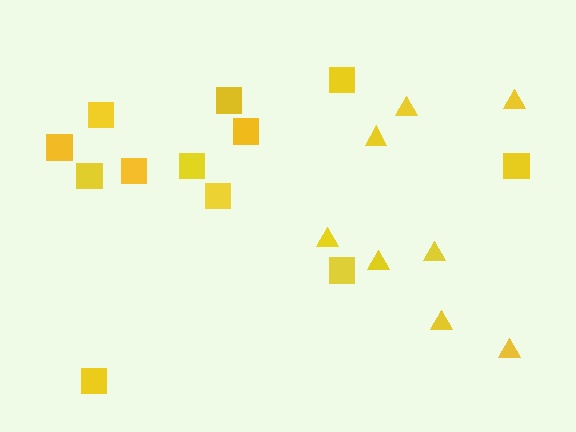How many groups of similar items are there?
There are 2 groups: one group of triangles (8) and one group of squares (12).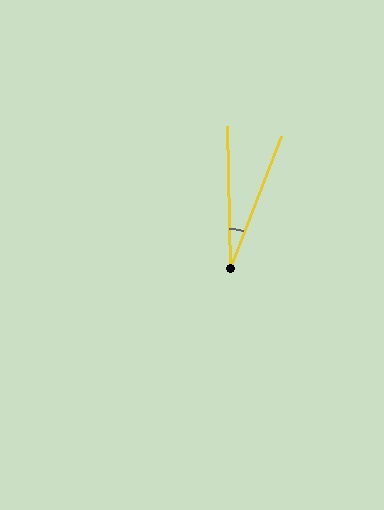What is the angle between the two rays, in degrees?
Approximately 22 degrees.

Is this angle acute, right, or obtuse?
It is acute.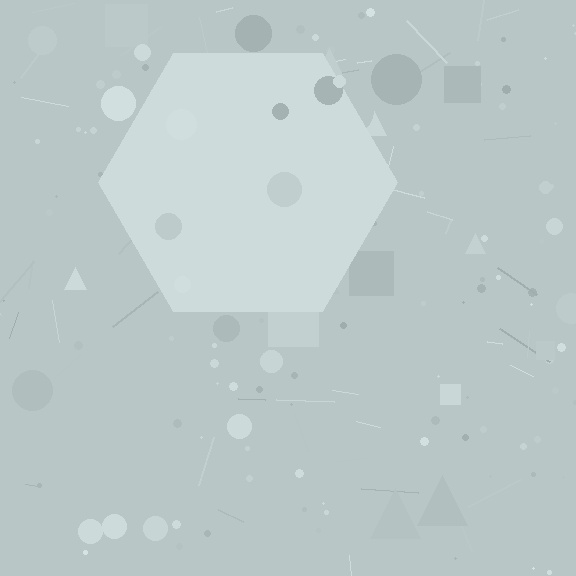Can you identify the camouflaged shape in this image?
The camouflaged shape is a hexagon.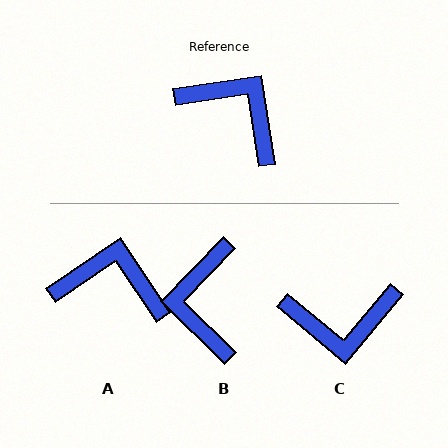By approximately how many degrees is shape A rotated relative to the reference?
Approximately 25 degrees counter-clockwise.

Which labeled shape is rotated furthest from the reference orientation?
C, about 139 degrees away.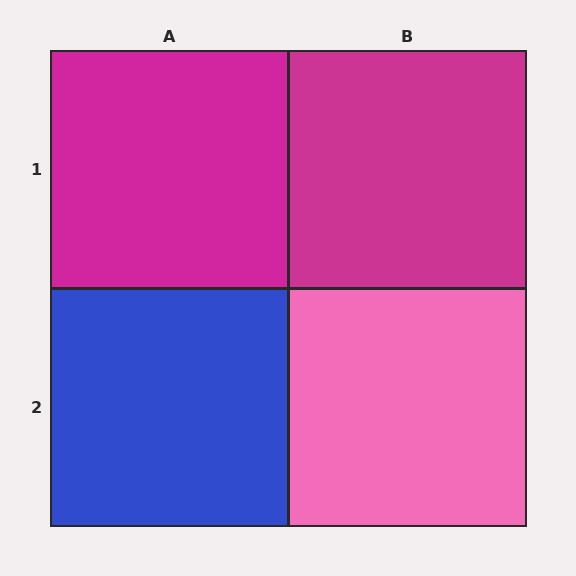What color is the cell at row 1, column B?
Magenta.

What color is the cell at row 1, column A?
Magenta.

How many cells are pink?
1 cell is pink.